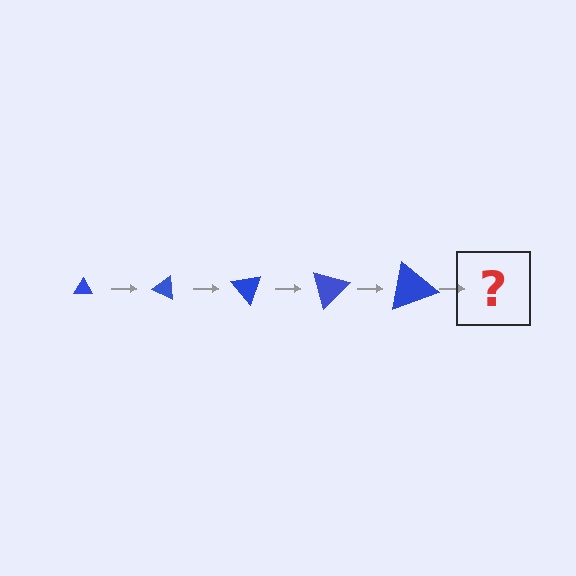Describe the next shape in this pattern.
It should be a triangle, larger than the previous one and rotated 125 degrees from the start.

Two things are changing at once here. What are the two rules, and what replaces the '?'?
The two rules are that the triangle grows larger each step and it rotates 25 degrees each step. The '?' should be a triangle, larger than the previous one and rotated 125 degrees from the start.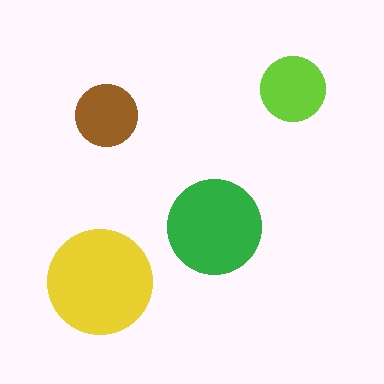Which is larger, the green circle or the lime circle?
The green one.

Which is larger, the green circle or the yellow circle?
The yellow one.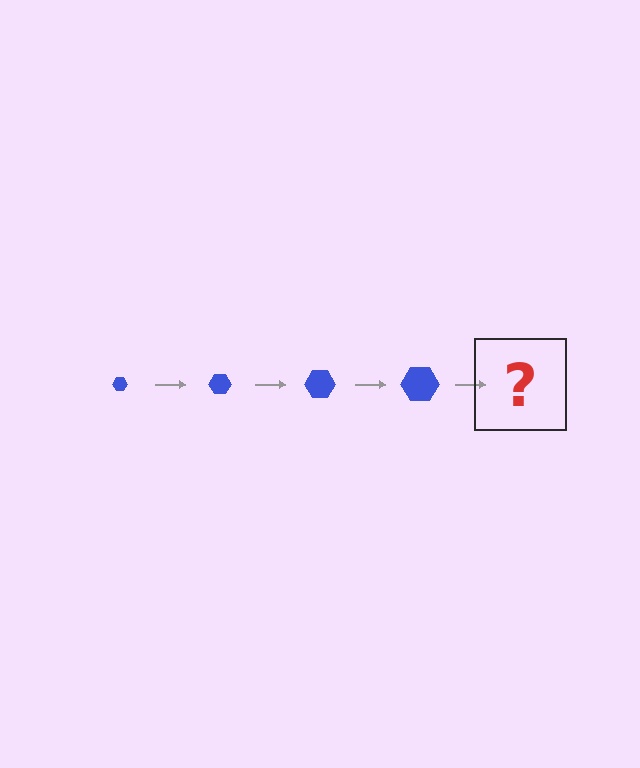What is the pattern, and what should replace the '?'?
The pattern is that the hexagon gets progressively larger each step. The '?' should be a blue hexagon, larger than the previous one.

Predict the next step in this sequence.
The next step is a blue hexagon, larger than the previous one.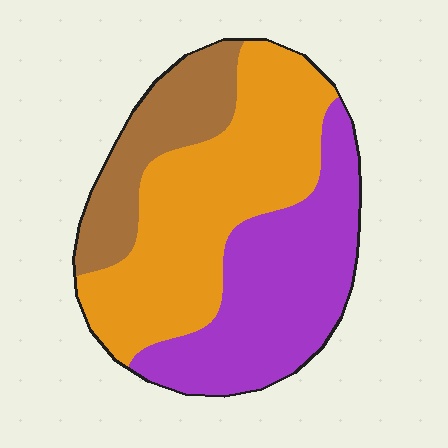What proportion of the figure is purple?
Purple takes up between a quarter and a half of the figure.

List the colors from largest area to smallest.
From largest to smallest: orange, purple, brown.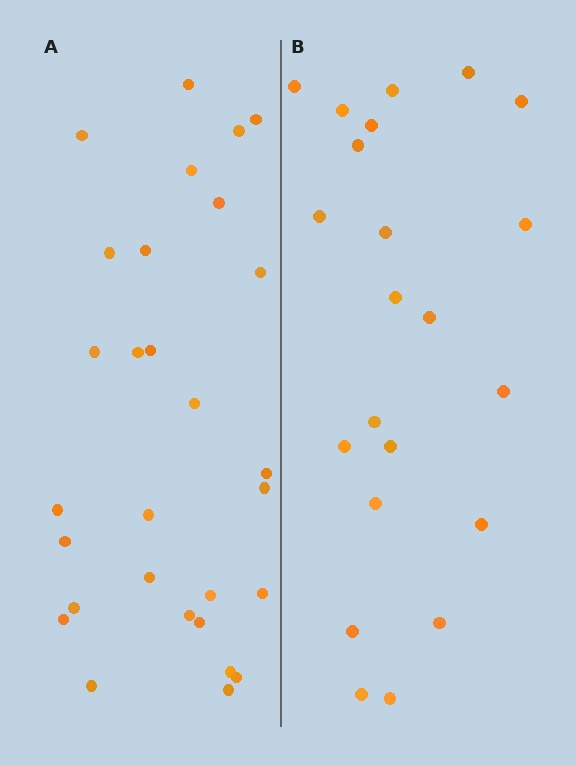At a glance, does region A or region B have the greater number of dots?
Region A (the left region) has more dots.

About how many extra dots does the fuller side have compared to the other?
Region A has roughly 8 or so more dots than region B.